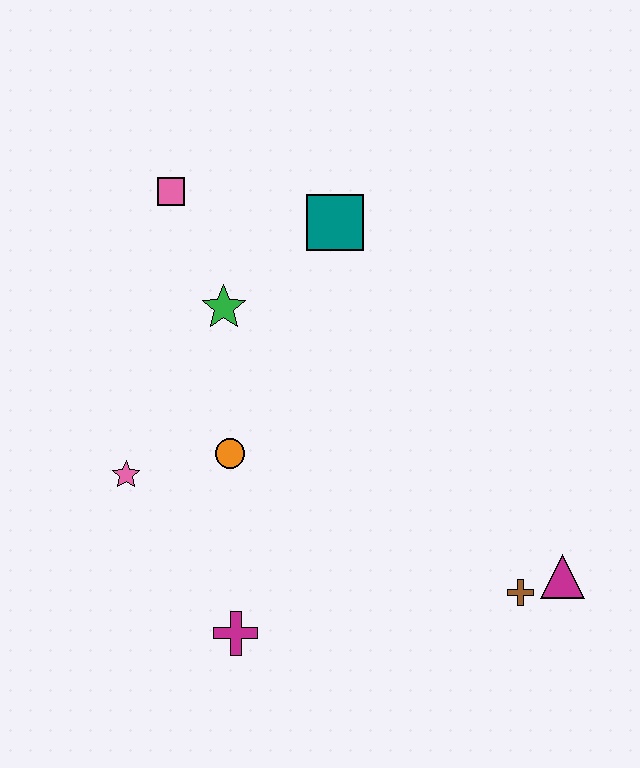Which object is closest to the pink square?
The green star is closest to the pink square.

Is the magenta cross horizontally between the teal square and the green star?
Yes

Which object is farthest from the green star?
The magenta triangle is farthest from the green star.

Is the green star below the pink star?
No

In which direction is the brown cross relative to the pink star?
The brown cross is to the right of the pink star.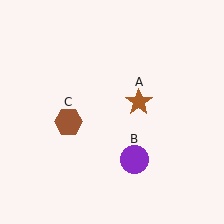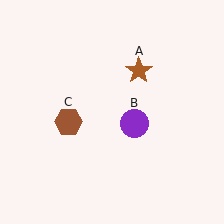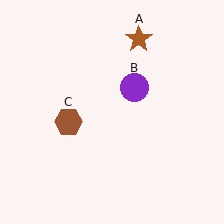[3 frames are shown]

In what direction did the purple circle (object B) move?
The purple circle (object B) moved up.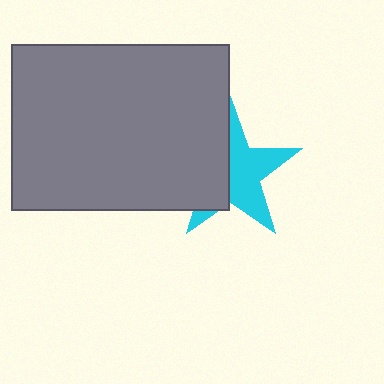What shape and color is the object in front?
The object in front is a gray rectangle.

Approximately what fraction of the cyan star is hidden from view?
Roughly 44% of the cyan star is hidden behind the gray rectangle.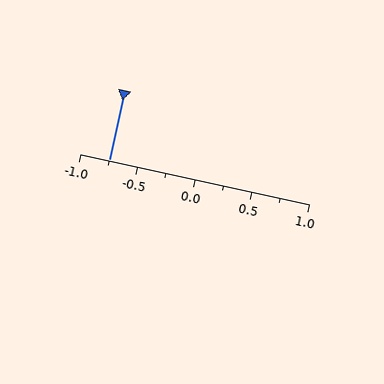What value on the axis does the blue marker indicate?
The marker indicates approximately -0.75.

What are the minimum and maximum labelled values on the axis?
The axis runs from -1.0 to 1.0.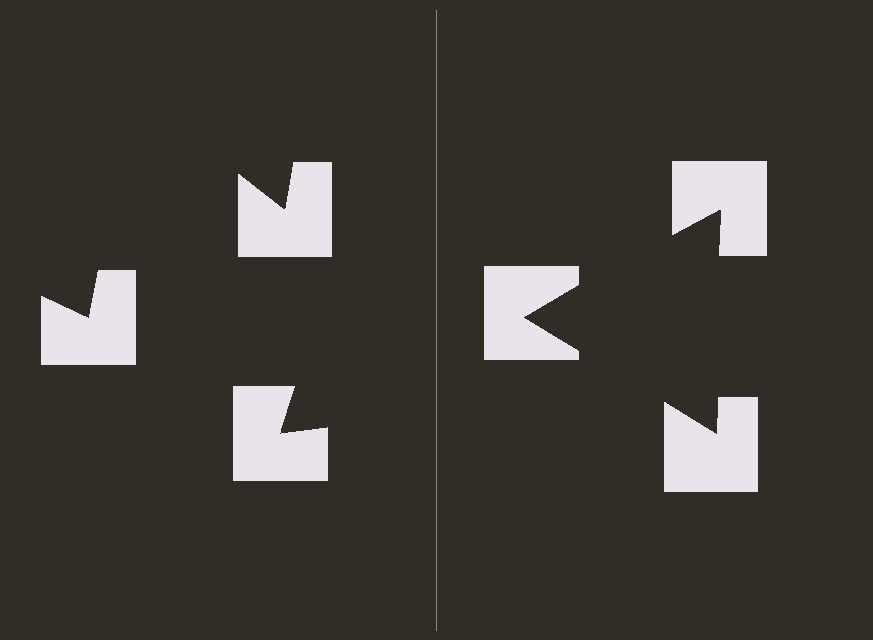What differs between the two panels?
The notched squares are positioned identically on both sides; only the wedge orientations differ. On the right they align to a triangle; on the left they are misaligned.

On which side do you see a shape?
An illusory triangle appears on the right side. On the left side the wedge cuts are rotated, so no coherent shape forms.